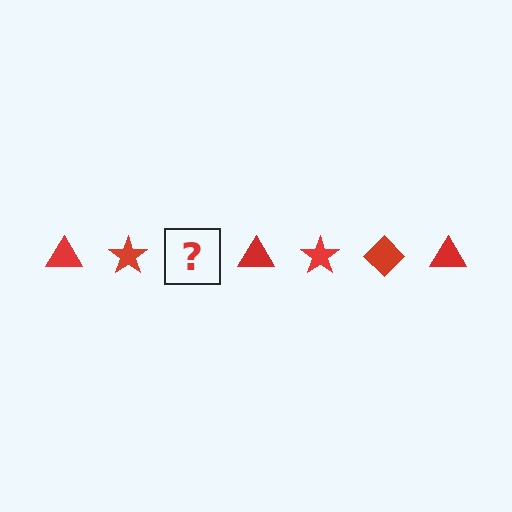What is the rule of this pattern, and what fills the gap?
The rule is that the pattern cycles through triangle, star, diamond shapes in red. The gap should be filled with a red diamond.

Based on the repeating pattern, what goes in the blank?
The blank should be a red diamond.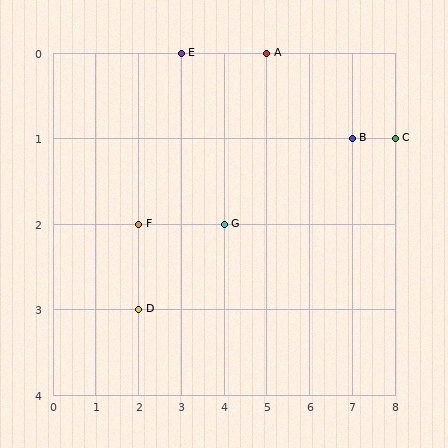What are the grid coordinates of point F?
Point F is at grid coordinates (2, 2).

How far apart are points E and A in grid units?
Points E and A are 2 columns apart.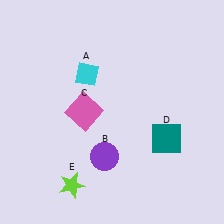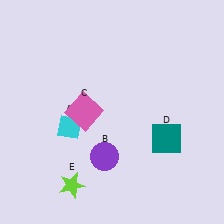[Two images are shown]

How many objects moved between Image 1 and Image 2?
1 object moved between the two images.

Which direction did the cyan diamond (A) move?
The cyan diamond (A) moved down.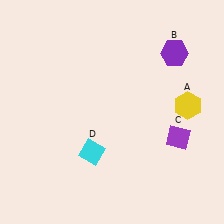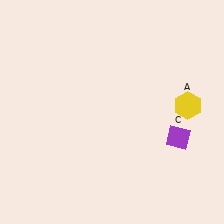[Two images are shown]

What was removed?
The cyan diamond (D), the purple hexagon (B) were removed in Image 2.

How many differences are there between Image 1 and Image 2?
There are 2 differences between the two images.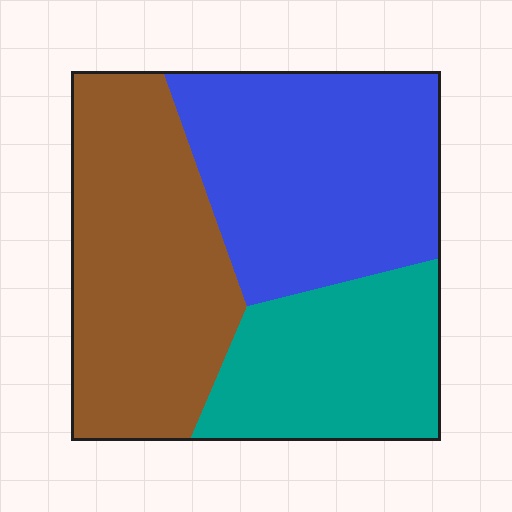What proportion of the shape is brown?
Brown covers about 35% of the shape.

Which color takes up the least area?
Teal, at roughly 25%.